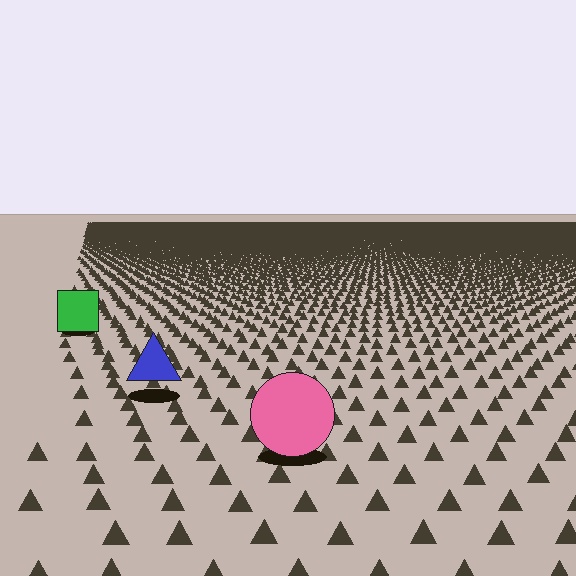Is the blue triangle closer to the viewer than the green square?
Yes. The blue triangle is closer — you can tell from the texture gradient: the ground texture is coarser near it.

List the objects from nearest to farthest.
From nearest to farthest: the pink circle, the blue triangle, the green square.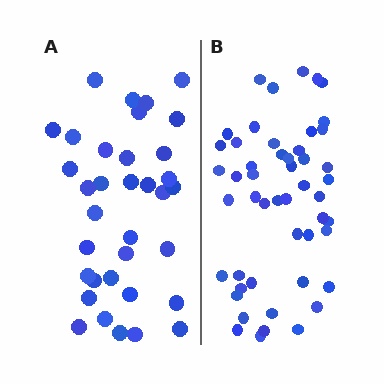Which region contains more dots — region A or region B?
Region B (the right region) has more dots.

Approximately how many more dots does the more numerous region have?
Region B has approximately 15 more dots than region A.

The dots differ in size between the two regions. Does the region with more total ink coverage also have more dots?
No. Region A has more total ink coverage because its dots are larger, but region B actually contains more individual dots. Total area can be misleading — the number of items is what matters here.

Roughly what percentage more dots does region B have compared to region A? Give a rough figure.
About 45% more.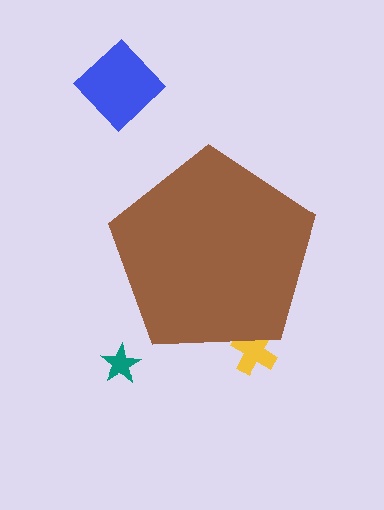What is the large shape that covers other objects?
A brown pentagon.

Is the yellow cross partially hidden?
Yes, the yellow cross is partially hidden behind the brown pentagon.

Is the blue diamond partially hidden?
No, the blue diamond is fully visible.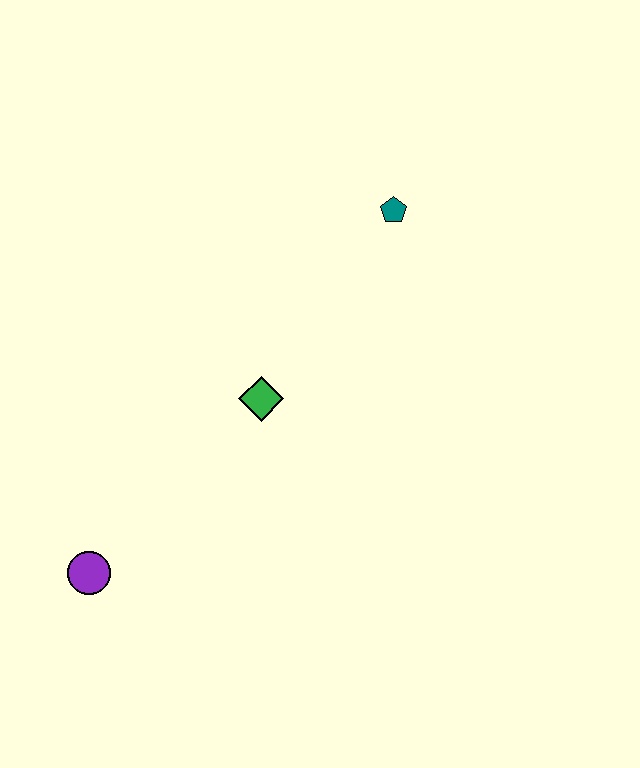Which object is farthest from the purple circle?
The teal pentagon is farthest from the purple circle.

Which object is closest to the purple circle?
The green diamond is closest to the purple circle.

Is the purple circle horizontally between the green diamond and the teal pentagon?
No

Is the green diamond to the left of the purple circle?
No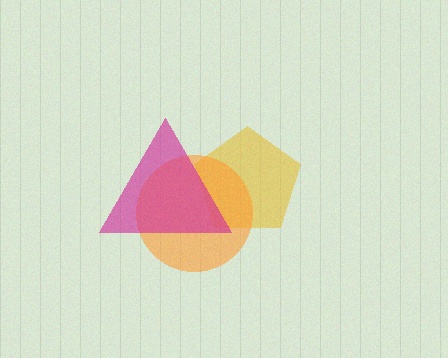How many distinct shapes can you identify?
There are 3 distinct shapes: a yellow pentagon, an orange circle, a magenta triangle.